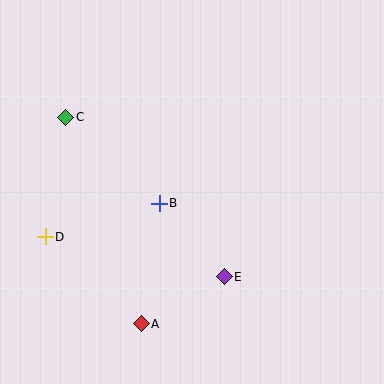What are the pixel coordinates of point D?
Point D is at (45, 237).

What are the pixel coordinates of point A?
Point A is at (141, 324).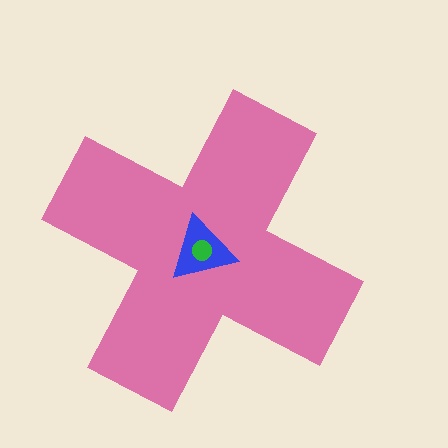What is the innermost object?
The green circle.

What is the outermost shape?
The pink cross.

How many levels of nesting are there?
3.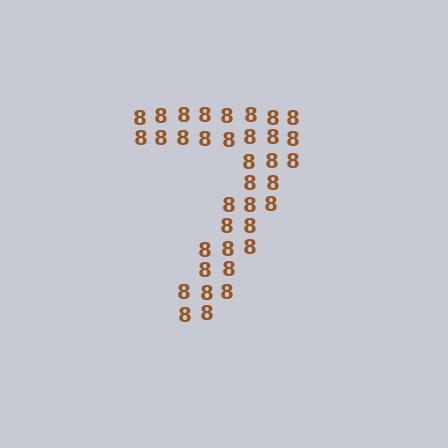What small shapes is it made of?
It is made of small digit 8's.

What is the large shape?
The large shape is the digit 7.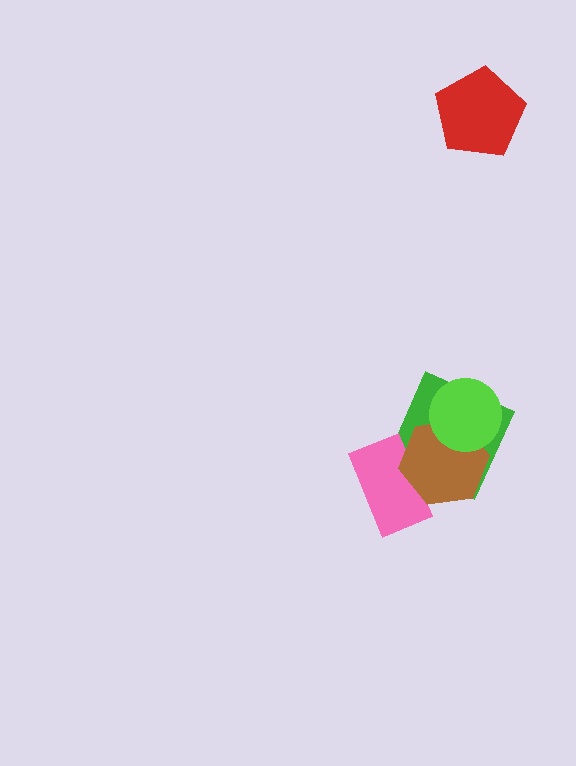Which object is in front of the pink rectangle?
The brown hexagon is in front of the pink rectangle.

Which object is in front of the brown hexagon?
The lime circle is in front of the brown hexagon.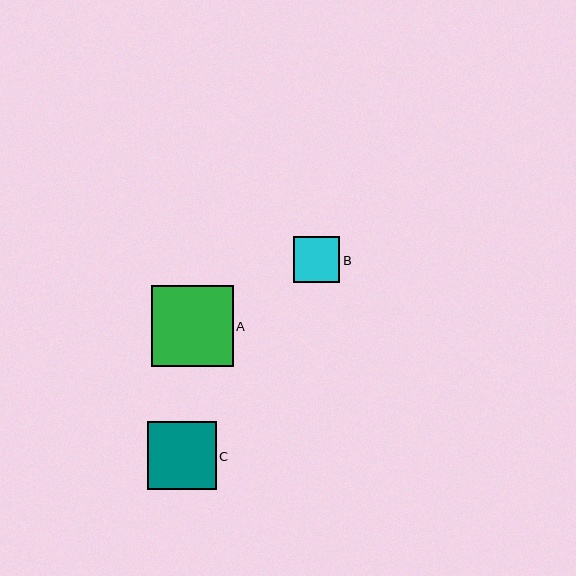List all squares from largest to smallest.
From largest to smallest: A, C, B.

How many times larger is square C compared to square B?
Square C is approximately 1.5 times the size of square B.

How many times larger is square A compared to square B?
Square A is approximately 1.8 times the size of square B.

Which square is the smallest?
Square B is the smallest with a size of approximately 46 pixels.